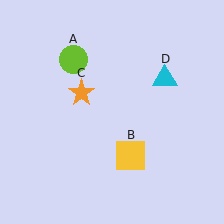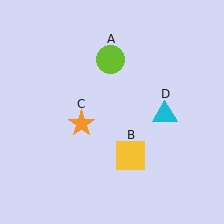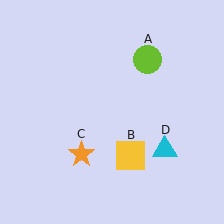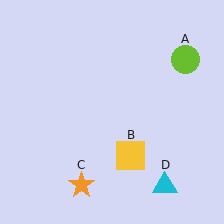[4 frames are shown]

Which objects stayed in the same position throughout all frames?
Yellow square (object B) remained stationary.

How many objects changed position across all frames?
3 objects changed position: lime circle (object A), orange star (object C), cyan triangle (object D).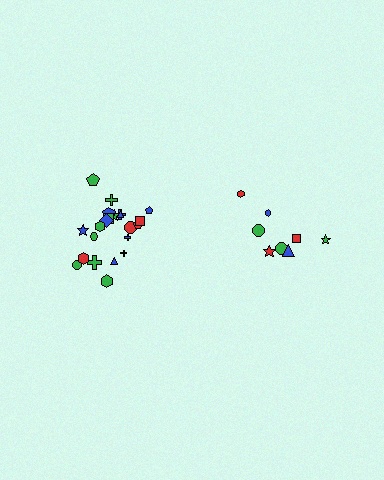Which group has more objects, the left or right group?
The left group.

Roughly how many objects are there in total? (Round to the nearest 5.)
Roughly 30 objects in total.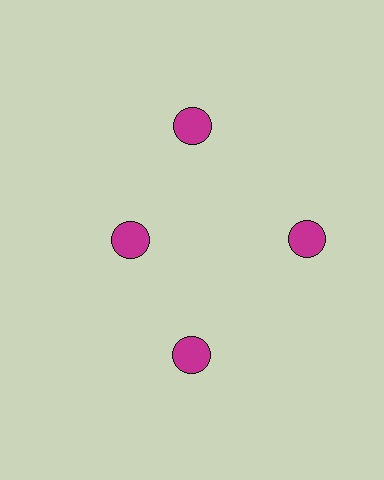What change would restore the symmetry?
The symmetry would be restored by moving it outward, back onto the ring so that all 4 circles sit at equal angles and equal distance from the center.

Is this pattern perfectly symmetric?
No. The 4 magenta circles are arranged in a ring, but one element near the 9 o'clock position is pulled inward toward the center, breaking the 4-fold rotational symmetry.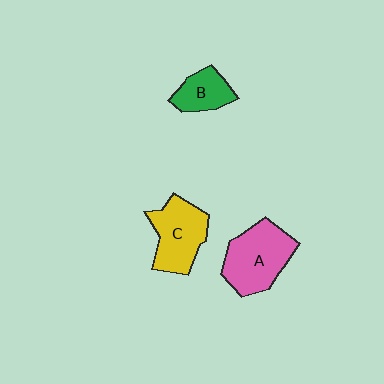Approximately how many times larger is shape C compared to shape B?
Approximately 1.7 times.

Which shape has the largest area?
Shape A (pink).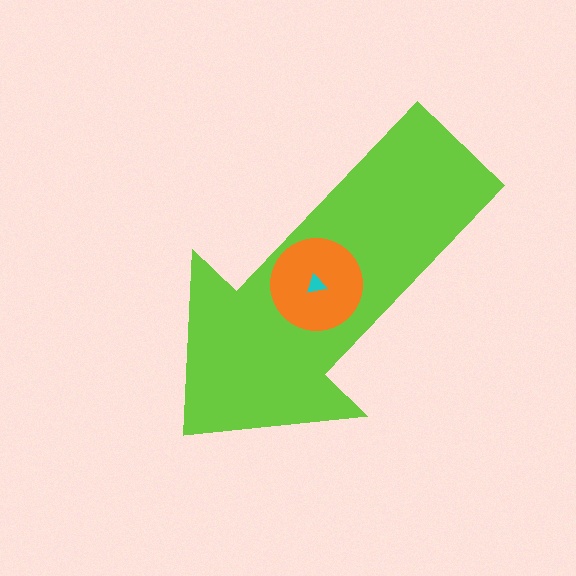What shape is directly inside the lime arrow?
The orange circle.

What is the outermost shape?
The lime arrow.